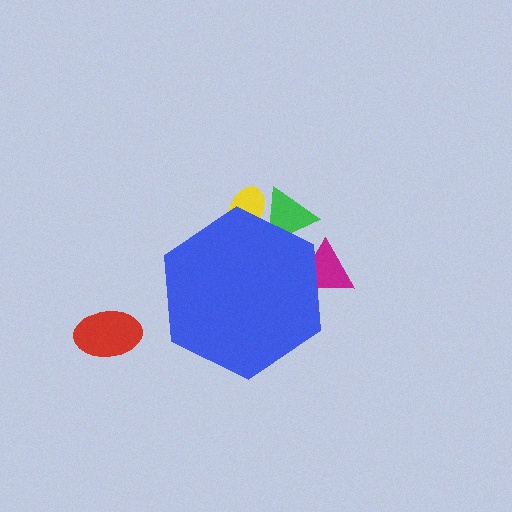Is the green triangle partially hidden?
Yes, the green triangle is partially hidden behind the blue hexagon.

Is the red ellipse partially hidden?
No, the red ellipse is fully visible.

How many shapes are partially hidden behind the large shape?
3 shapes are partially hidden.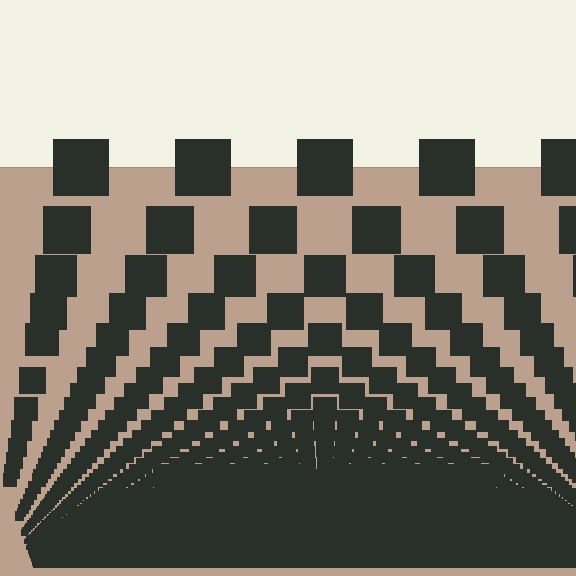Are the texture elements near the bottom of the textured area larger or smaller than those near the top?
Smaller. The gradient is inverted — elements near the bottom are smaller and denser.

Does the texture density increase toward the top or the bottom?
Density increases toward the bottom.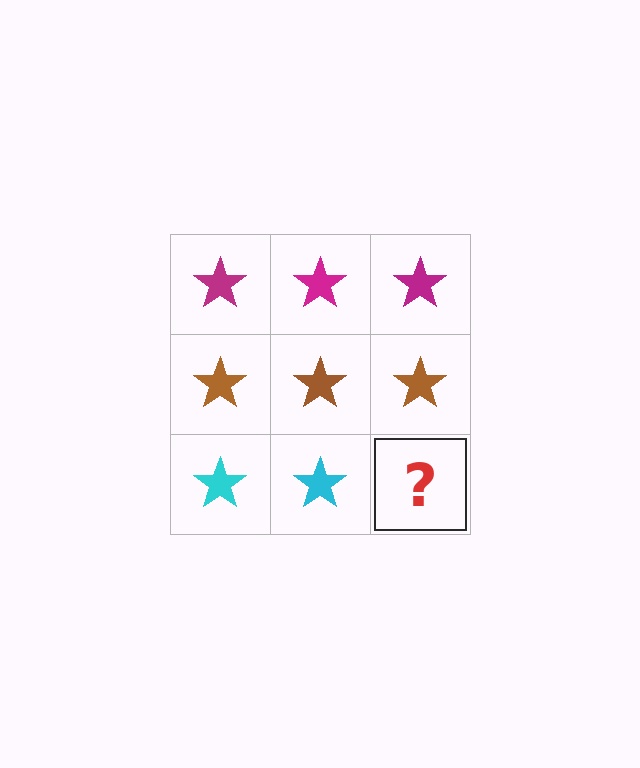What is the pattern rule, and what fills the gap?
The rule is that each row has a consistent color. The gap should be filled with a cyan star.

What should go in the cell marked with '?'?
The missing cell should contain a cyan star.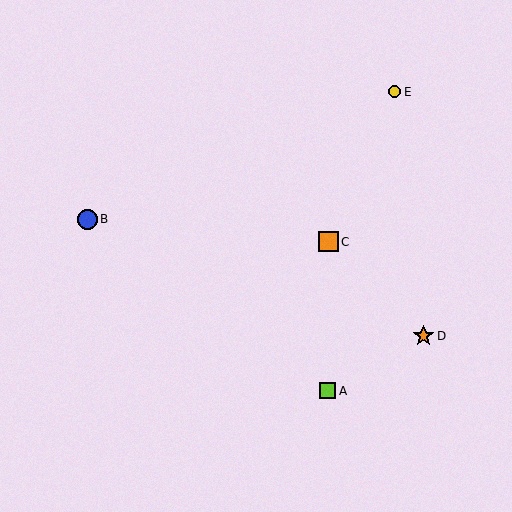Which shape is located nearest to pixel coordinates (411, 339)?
The orange star (labeled D) at (423, 336) is nearest to that location.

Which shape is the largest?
The orange star (labeled D) is the largest.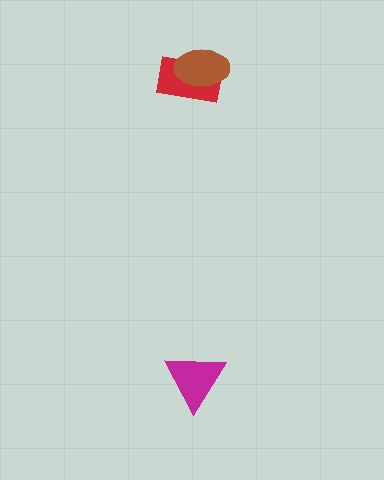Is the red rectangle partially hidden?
Yes, it is partially covered by another shape.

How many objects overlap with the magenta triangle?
0 objects overlap with the magenta triangle.